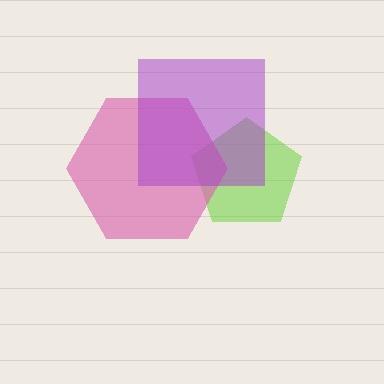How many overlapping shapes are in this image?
There are 3 overlapping shapes in the image.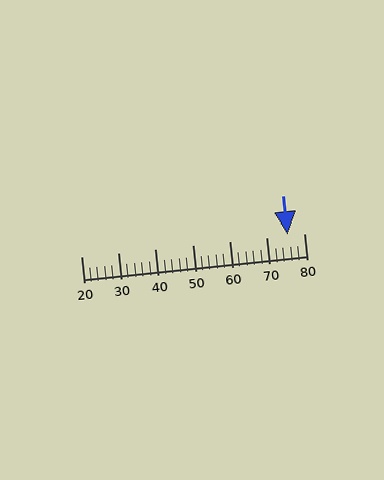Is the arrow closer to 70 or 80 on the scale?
The arrow is closer to 80.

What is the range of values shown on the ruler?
The ruler shows values from 20 to 80.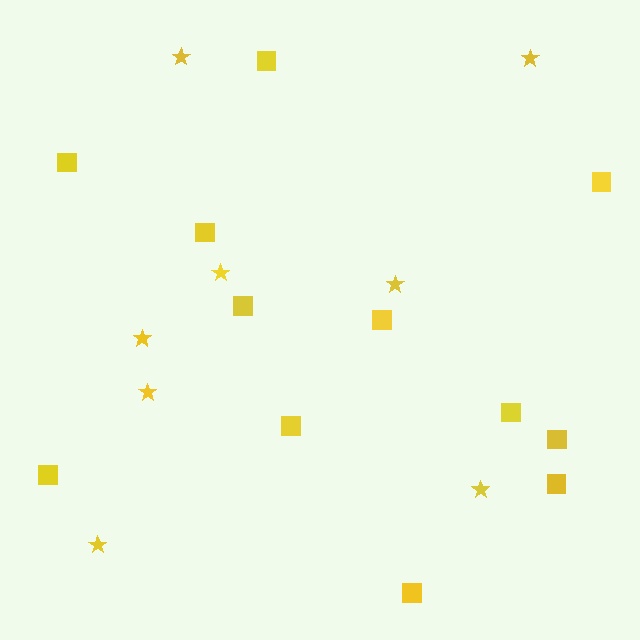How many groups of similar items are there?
There are 2 groups: one group of stars (8) and one group of squares (12).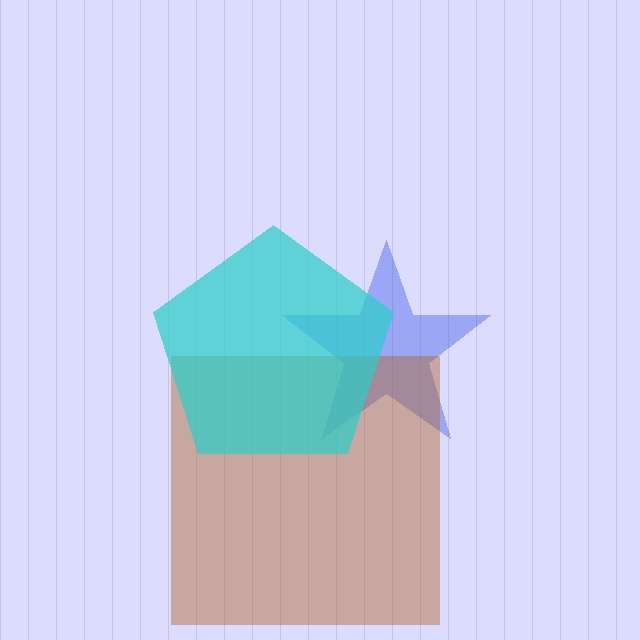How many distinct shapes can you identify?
There are 3 distinct shapes: a blue star, a brown square, a cyan pentagon.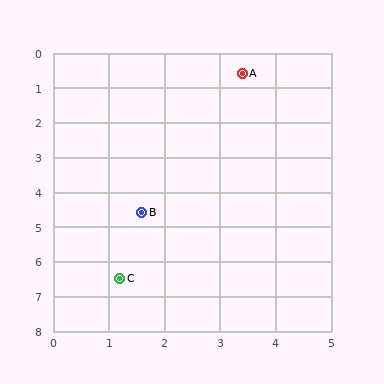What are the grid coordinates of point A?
Point A is at approximately (3.4, 0.6).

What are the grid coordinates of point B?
Point B is at approximately (1.6, 4.6).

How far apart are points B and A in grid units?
Points B and A are about 4.4 grid units apart.